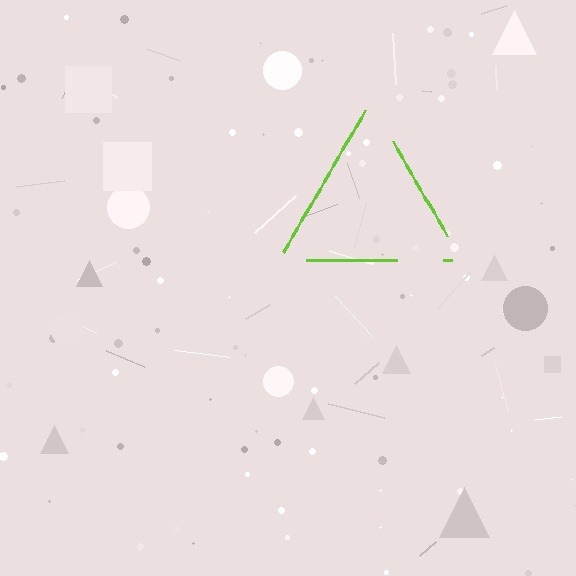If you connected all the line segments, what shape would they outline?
They would outline a triangle.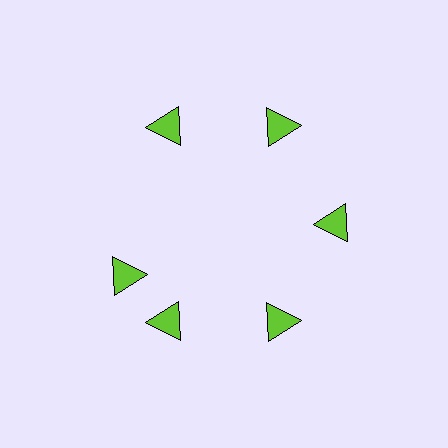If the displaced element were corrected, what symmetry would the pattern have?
It would have 6-fold rotational symmetry — the pattern would map onto itself every 60 degrees.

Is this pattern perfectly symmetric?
No. The 6 lime triangles are arranged in a ring, but one element near the 9 o'clock position is rotated out of alignment along the ring, breaking the 6-fold rotational symmetry.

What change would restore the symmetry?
The symmetry would be restored by rotating it back into even spacing with its neighbors so that all 6 triangles sit at equal angles and equal distance from the center.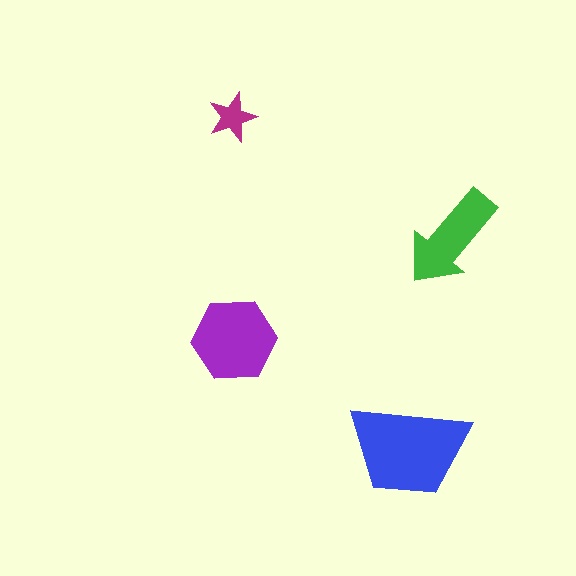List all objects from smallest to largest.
The magenta star, the green arrow, the purple hexagon, the blue trapezoid.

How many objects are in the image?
There are 4 objects in the image.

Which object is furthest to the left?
The magenta star is leftmost.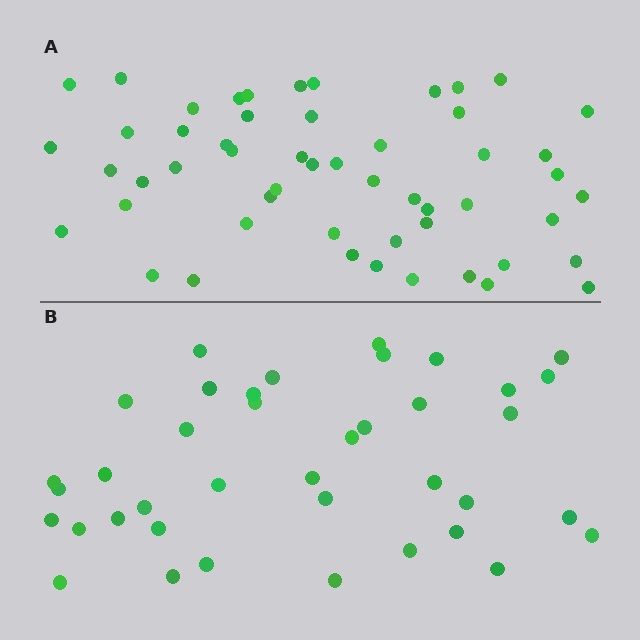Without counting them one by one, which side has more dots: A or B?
Region A (the top region) has more dots.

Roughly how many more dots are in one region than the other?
Region A has approximately 15 more dots than region B.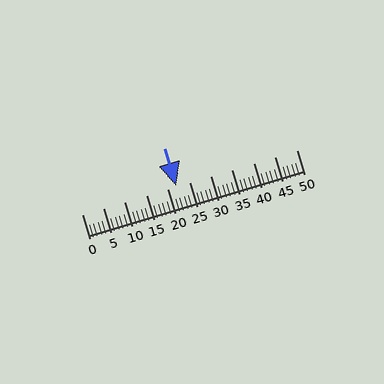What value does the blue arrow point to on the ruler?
The blue arrow points to approximately 22.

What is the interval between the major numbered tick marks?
The major tick marks are spaced 5 units apart.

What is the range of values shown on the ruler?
The ruler shows values from 0 to 50.